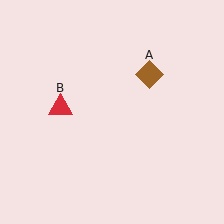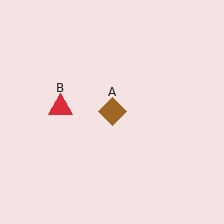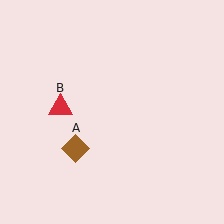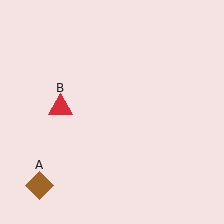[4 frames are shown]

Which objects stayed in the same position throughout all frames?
Red triangle (object B) remained stationary.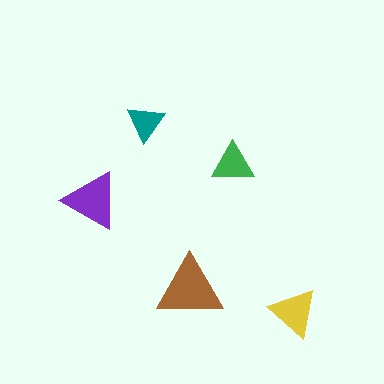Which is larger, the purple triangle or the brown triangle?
The brown one.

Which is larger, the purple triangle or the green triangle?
The purple one.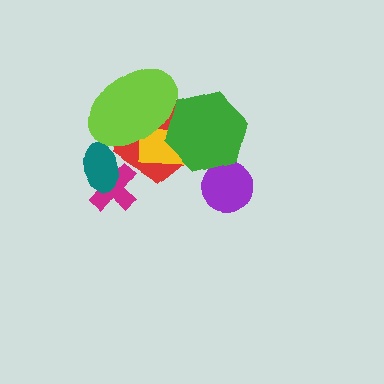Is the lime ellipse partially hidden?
Yes, it is partially covered by another shape.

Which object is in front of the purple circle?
The green hexagon is in front of the purple circle.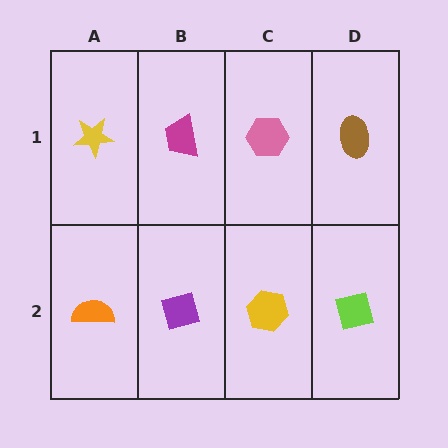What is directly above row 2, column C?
A pink hexagon.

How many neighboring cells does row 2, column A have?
2.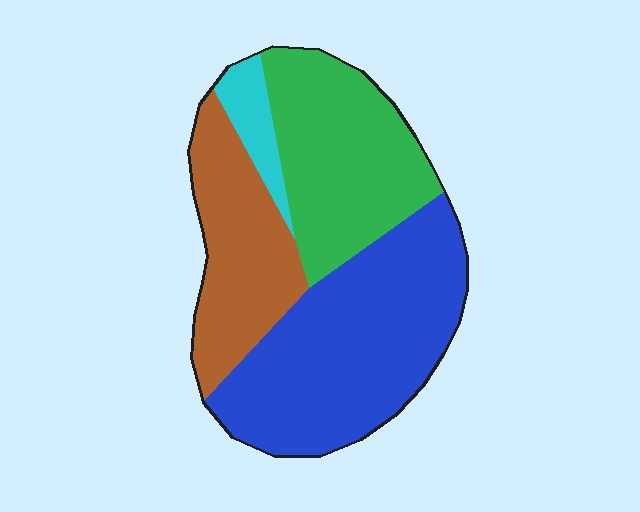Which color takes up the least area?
Cyan, at roughly 5%.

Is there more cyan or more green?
Green.